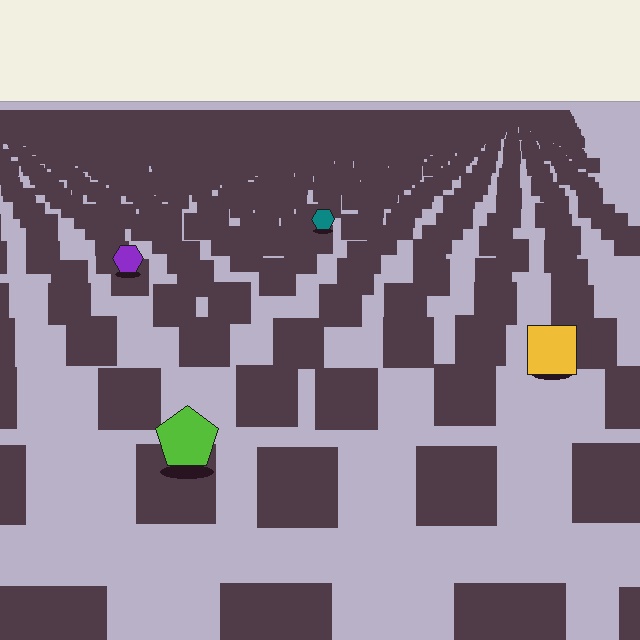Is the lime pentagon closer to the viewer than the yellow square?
Yes. The lime pentagon is closer — you can tell from the texture gradient: the ground texture is coarser near it.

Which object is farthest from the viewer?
The teal hexagon is farthest from the viewer. It appears smaller and the ground texture around it is denser.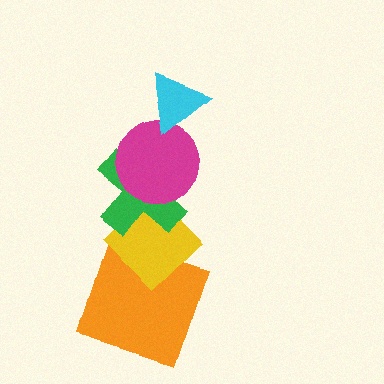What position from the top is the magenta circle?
The magenta circle is 2nd from the top.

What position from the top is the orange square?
The orange square is 5th from the top.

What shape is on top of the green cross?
The magenta circle is on top of the green cross.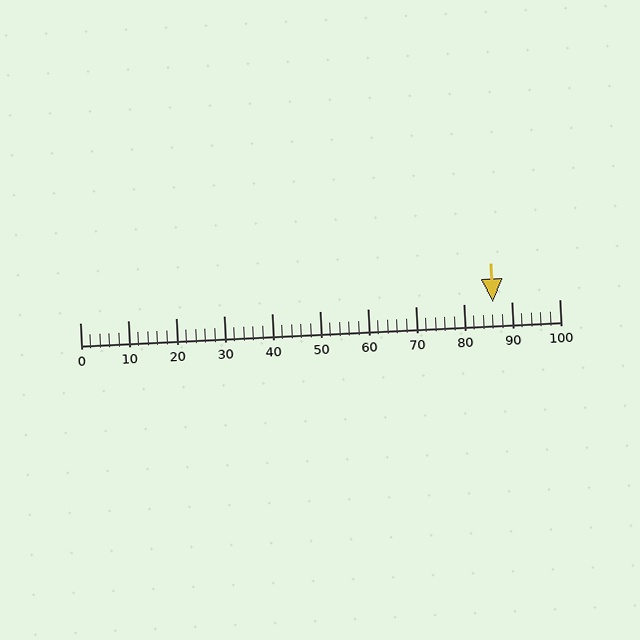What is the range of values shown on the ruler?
The ruler shows values from 0 to 100.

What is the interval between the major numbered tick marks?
The major tick marks are spaced 10 units apart.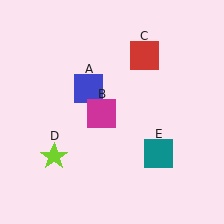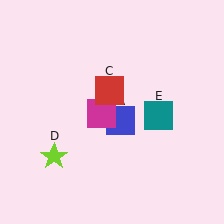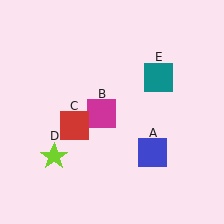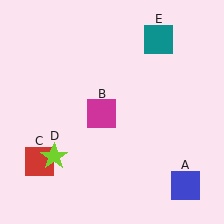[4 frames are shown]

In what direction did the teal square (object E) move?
The teal square (object E) moved up.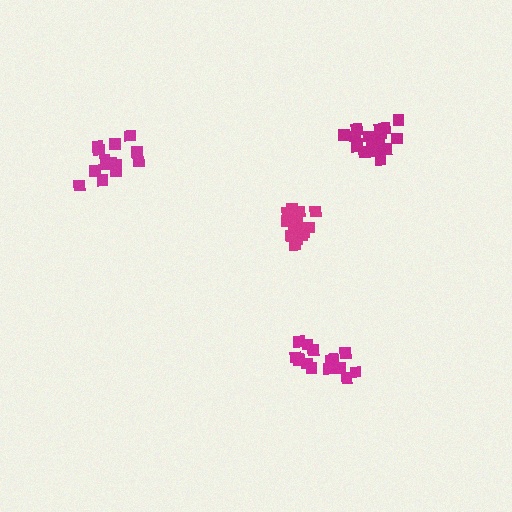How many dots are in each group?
Group 1: 16 dots, Group 2: 14 dots, Group 3: 19 dots, Group 4: 15 dots (64 total).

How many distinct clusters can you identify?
There are 4 distinct clusters.